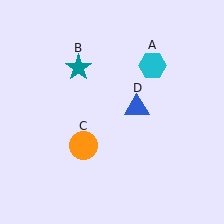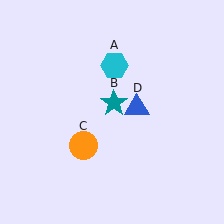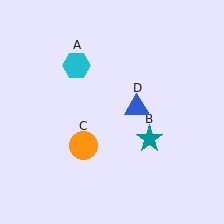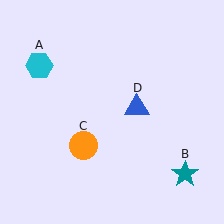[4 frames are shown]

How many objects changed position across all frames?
2 objects changed position: cyan hexagon (object A), teal star (object B).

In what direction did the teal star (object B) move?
The teal star (object B) moved down and to the right.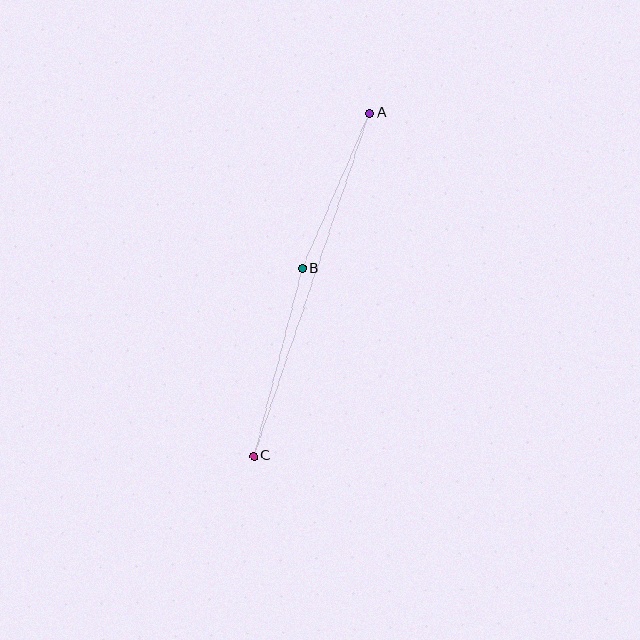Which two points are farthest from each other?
Points A and C are farthest from each other.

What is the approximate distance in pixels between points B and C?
The distance between B and C is approximately 194 pixels.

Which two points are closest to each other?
Points A and B are closest to each other.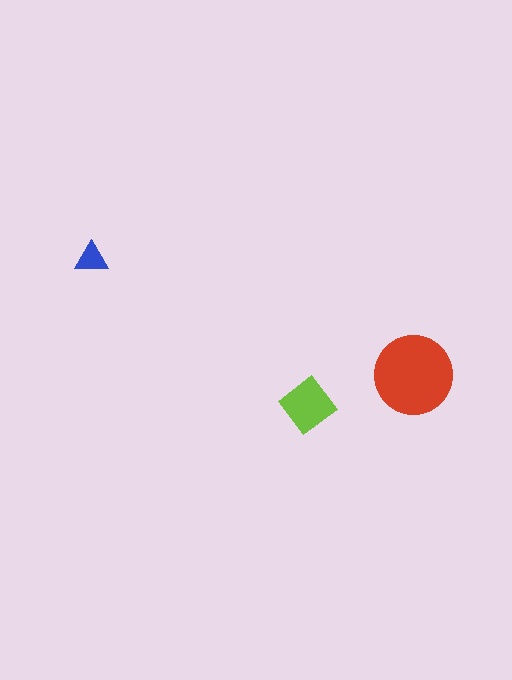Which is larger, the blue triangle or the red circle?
The red circle.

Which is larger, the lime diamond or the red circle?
The red circle.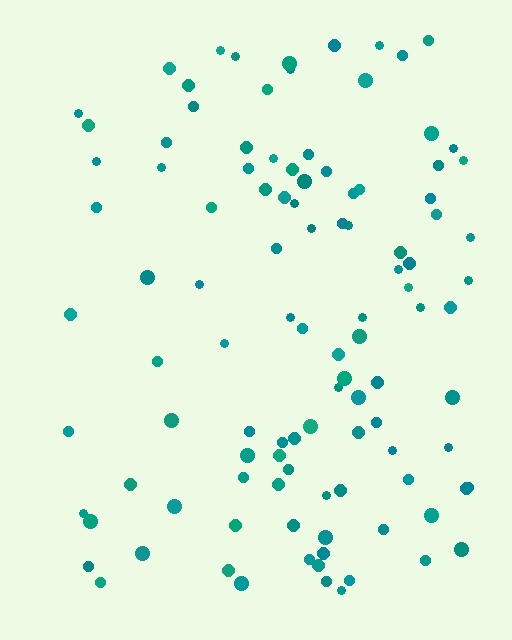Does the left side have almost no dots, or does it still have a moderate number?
Still a moderate number, just noticeably fewer than the right.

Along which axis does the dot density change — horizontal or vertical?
Horizontal.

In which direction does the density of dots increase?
From left to right, with the right side densest.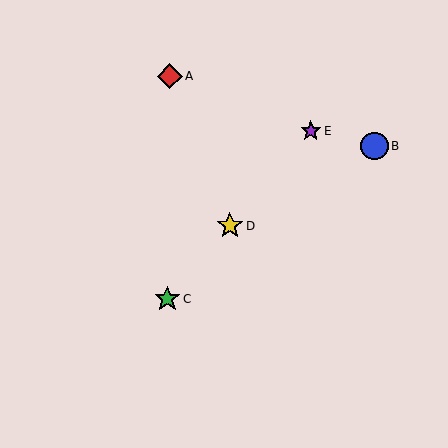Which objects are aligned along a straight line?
Objects C, D, E are aligned along a straight line.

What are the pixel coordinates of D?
Object D is at (230, 226).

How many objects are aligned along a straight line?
3 objects (C, D, E) are aligned along a straight line.